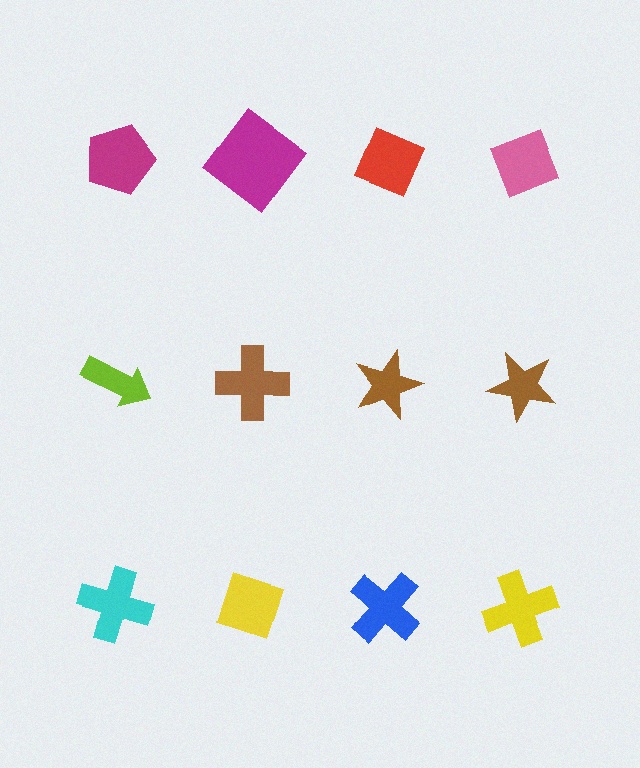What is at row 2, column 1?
A lime arrow.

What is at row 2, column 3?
A brown star.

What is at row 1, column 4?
A pink diamond.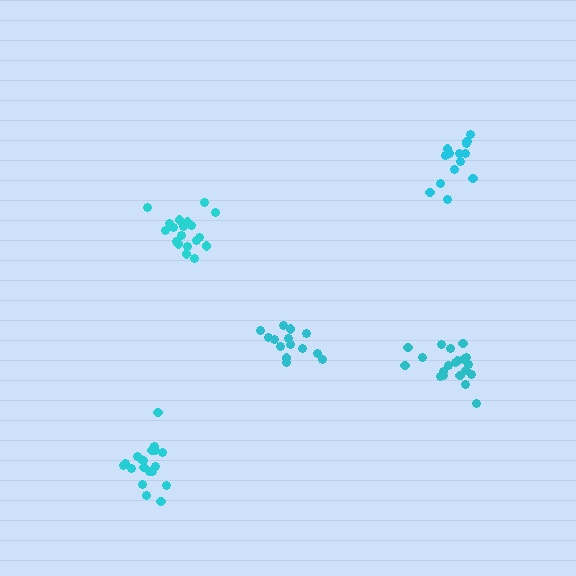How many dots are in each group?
Group 1: 19 dots, Group 2: 20 dots, Group 3: 14 dots, Group 4: 14 dots, Group 5: 20 dots (87 total).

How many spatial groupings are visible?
There are 5 spatial groupings.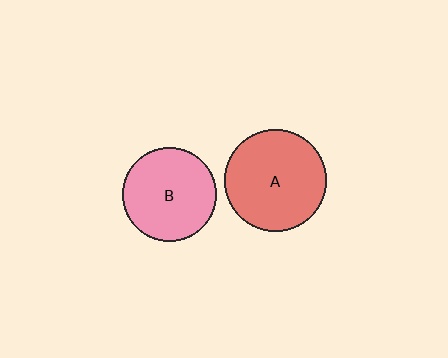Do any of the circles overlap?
No, none of the circles overlap.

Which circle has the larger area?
Circle A (red).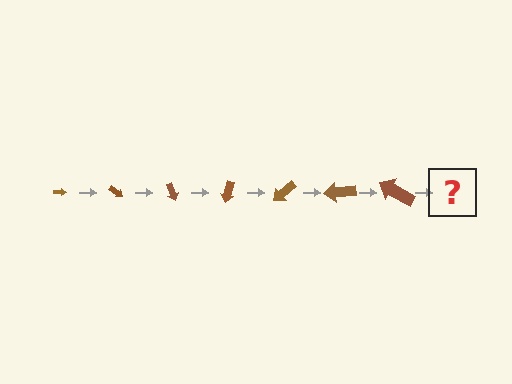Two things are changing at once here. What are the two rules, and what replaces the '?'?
The two rules are that the arrow grows larger each step and it rotates 35 degrees each step. The '?' should be an arrow, larger than the previous one and rotated 245 degrees from the start.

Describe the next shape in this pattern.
It should be an arrow, larger than the previous one and rotated 245 degrees from the start.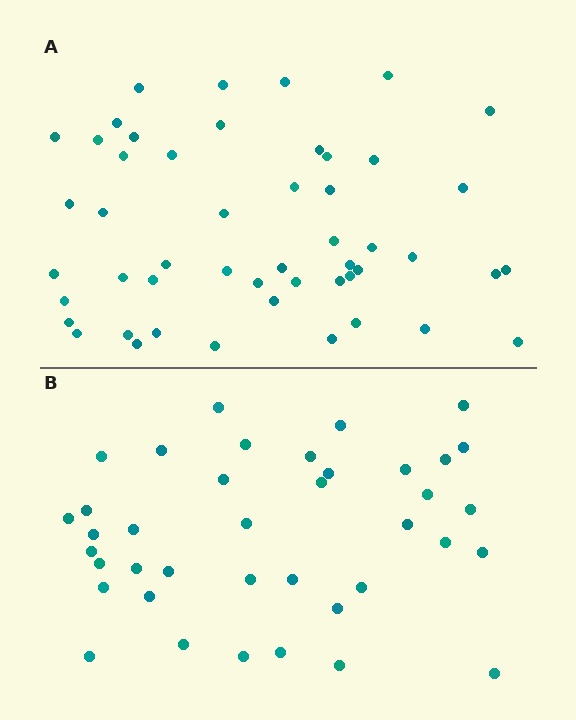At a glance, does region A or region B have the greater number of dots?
Region A (the top region) has more dots.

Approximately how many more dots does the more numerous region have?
Region A has roughly 12 or so more dots than region B.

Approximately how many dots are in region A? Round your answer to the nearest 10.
About 50 dots.